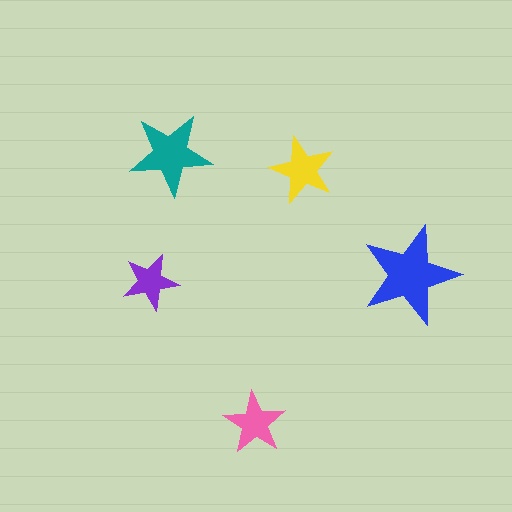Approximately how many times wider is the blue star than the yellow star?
About 1.5 times wider.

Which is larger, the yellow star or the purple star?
The yellow one.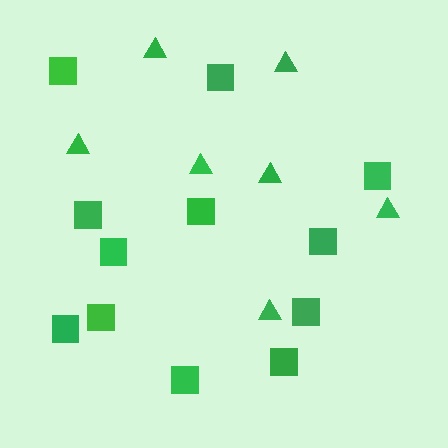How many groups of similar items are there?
There are 2 groups: one group of triangles (7) and one group of squares (12).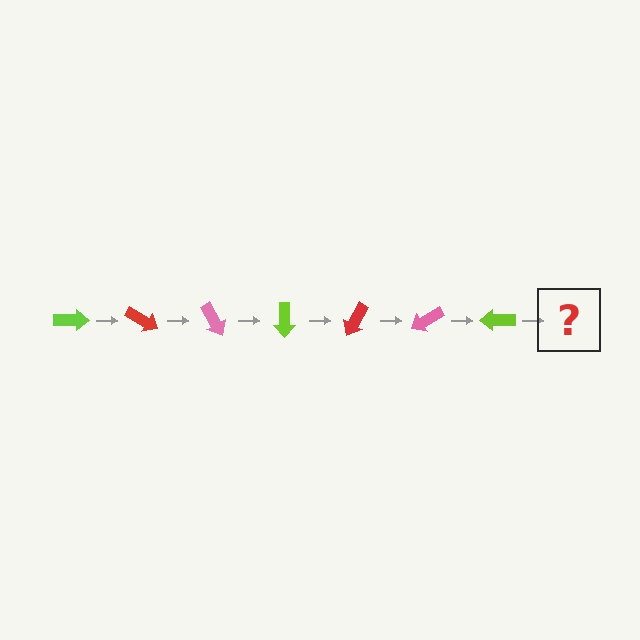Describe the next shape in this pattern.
It should be a red arrow, rotated 210 degrees from the start.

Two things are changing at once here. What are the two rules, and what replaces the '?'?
The two rules are that it rotates 30 degrees each step and the color cycles through lime, red, and pink. The '?' should be a red arrow, rotated 210 degrees from the start.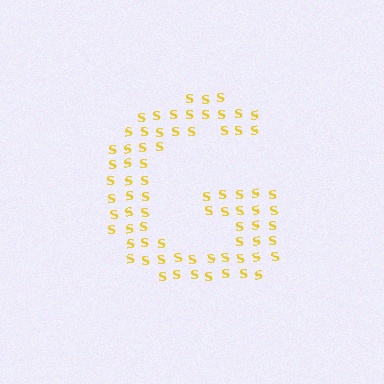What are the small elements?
The small elements are letter S's.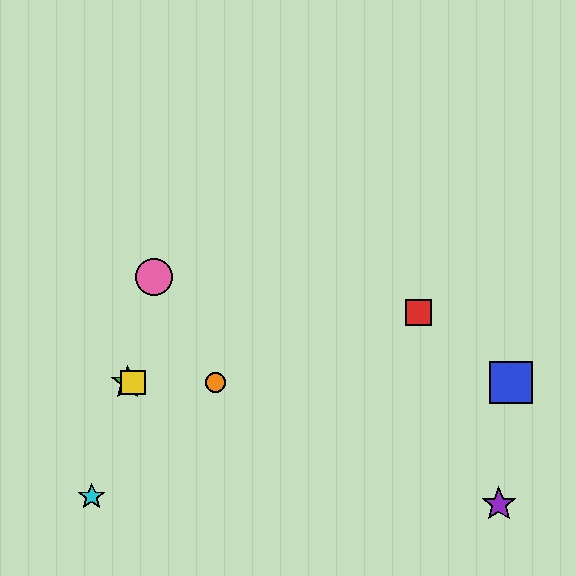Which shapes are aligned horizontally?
The blue square, the green star, the yellow square, the orange circle are aligned horizontally.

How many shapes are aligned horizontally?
4 shapes (the blue square, the green star, the yellow square, the orange circle) are aligned horizontally.